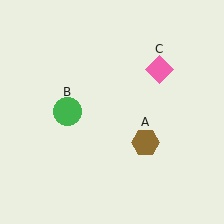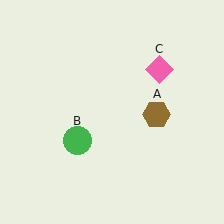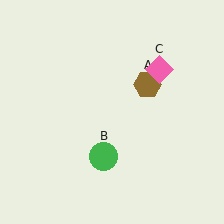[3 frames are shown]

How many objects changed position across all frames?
2 objects changed position: brown hexagon (object A), green circle (object B).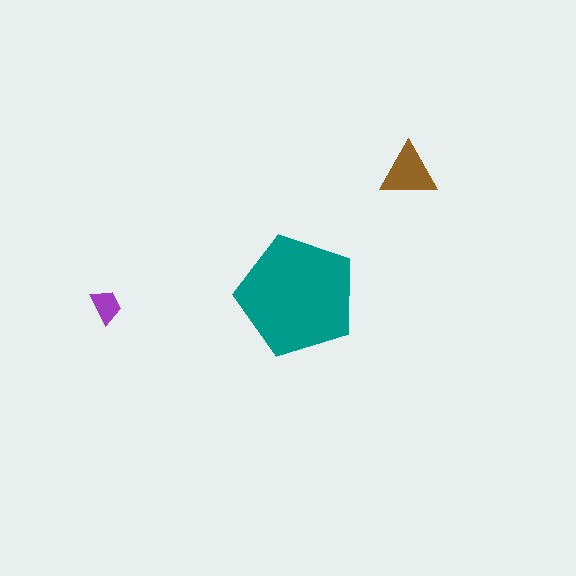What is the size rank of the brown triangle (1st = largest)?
2nd.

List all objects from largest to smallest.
The teal pentagon, the brown triangle, the purple trapezoid.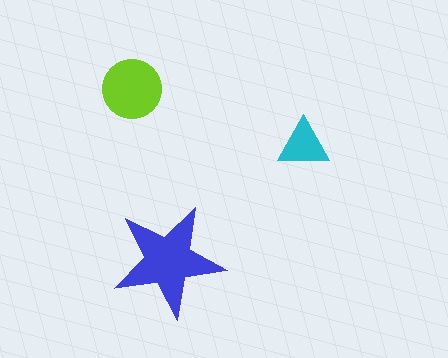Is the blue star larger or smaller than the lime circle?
Larger.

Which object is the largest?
The blue star.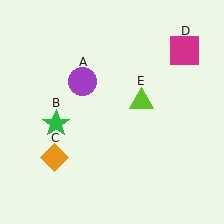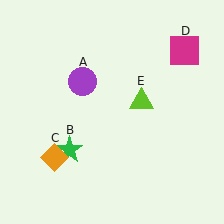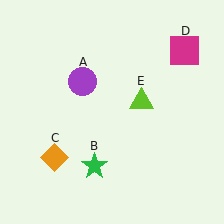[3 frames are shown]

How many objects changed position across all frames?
1 object changed position: green star (object B).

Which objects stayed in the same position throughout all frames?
Purple circle (object A) and orange diamond (object C) and magenta square (object D) and lime triangle (object E) remained stationary.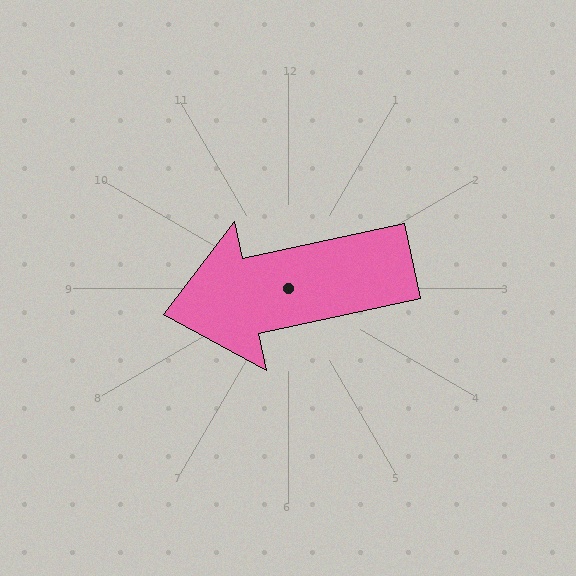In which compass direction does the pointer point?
West.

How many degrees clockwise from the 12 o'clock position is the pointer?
Approximately 258 degrees.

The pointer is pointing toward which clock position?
Roughly 9 o'clock.